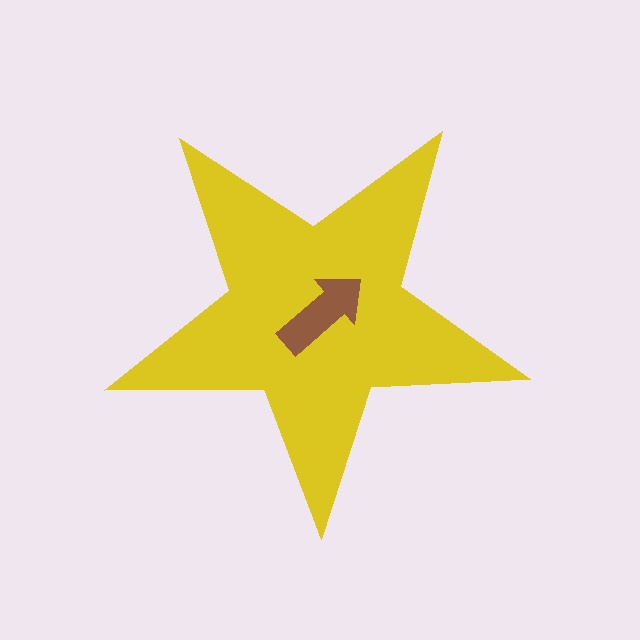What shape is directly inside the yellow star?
The brown arrow.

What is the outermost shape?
The yellow star.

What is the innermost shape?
The brown arrow.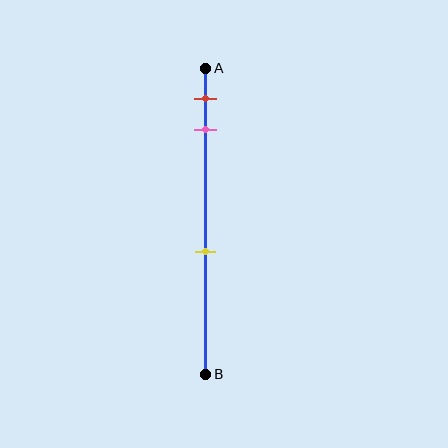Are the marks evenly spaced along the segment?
No, the marks are not evenly spaced.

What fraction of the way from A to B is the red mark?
The red mark is approximately 10% (0.1) of the way from A to B.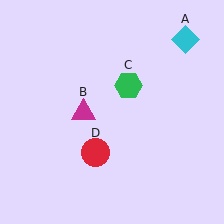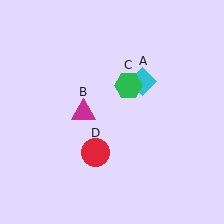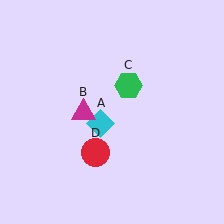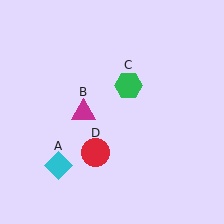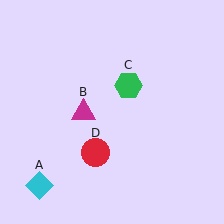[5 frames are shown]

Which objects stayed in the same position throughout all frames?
Magenta triangle (object B) and green hexagon (object C) and red circle (object D) remained stationary.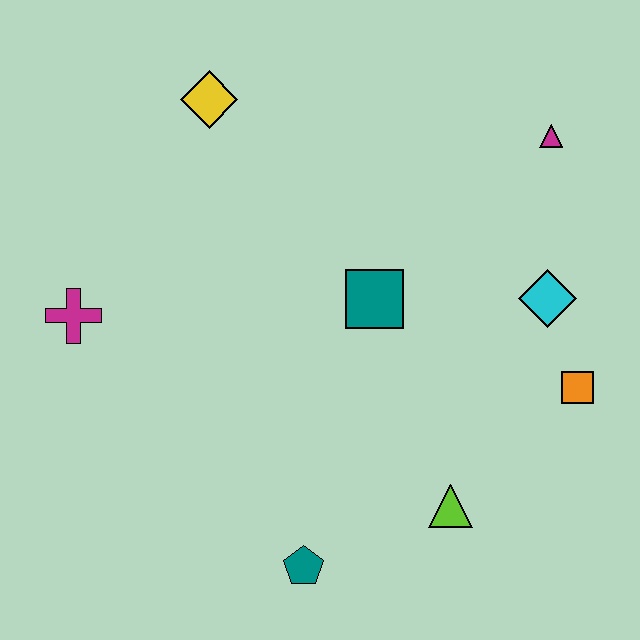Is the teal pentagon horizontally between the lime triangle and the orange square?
No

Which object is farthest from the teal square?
The magenta cross is farthest from the teal square.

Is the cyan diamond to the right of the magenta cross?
Yes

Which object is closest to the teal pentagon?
The lime triangle is closest to the teal pentagon.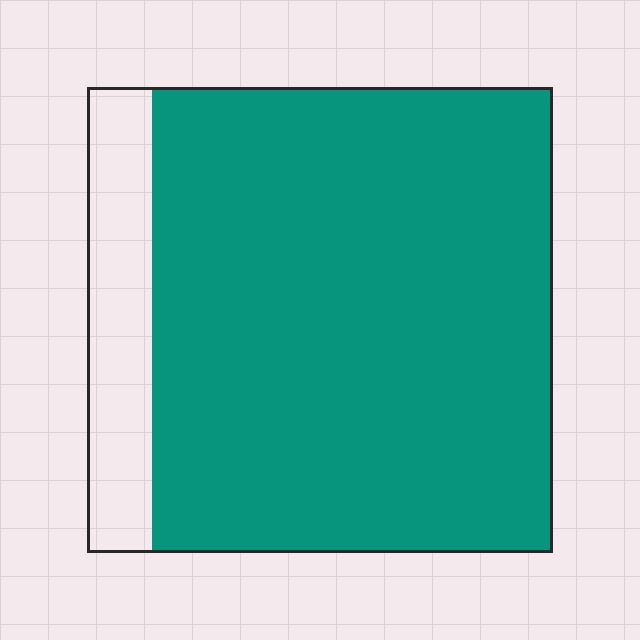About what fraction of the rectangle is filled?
About seven eighths (7/8).